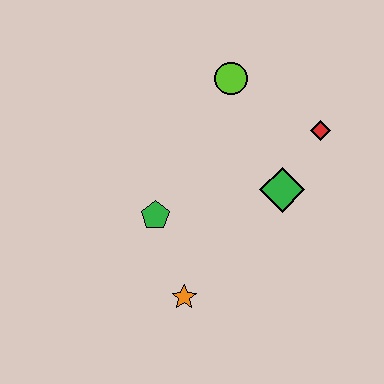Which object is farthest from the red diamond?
The orange star is farthest from the red diamond.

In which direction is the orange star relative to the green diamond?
The orange star is below the green diamond.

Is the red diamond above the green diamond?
Yes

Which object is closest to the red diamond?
The green diamond is closest to the red diamond.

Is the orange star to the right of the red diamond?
No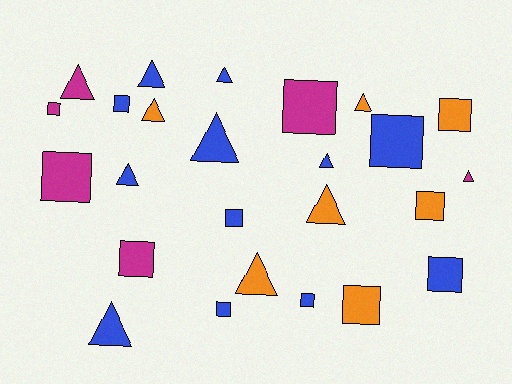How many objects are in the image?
There are 25 objects.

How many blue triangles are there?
There are 6 blue triangles.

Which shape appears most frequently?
Square, with 13 objects.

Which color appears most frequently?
Blue, with 12 objects.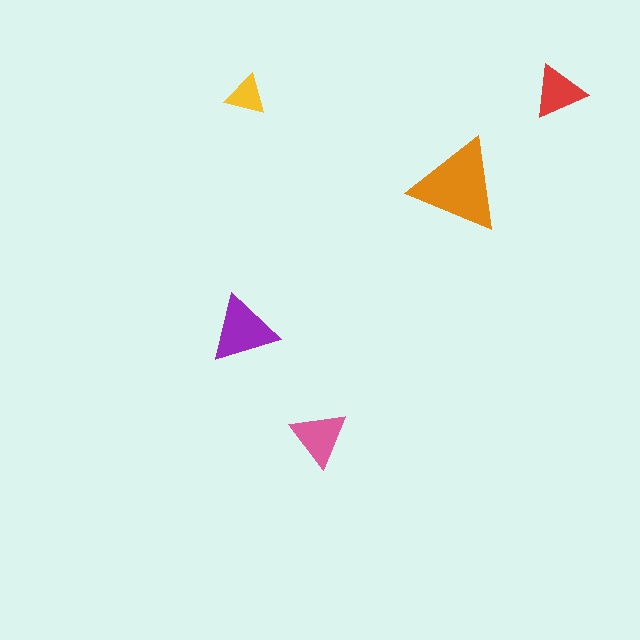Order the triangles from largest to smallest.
the orange one, the purple one, the pink one, the red one, the yellow one.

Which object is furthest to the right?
The red triangle is rightmost.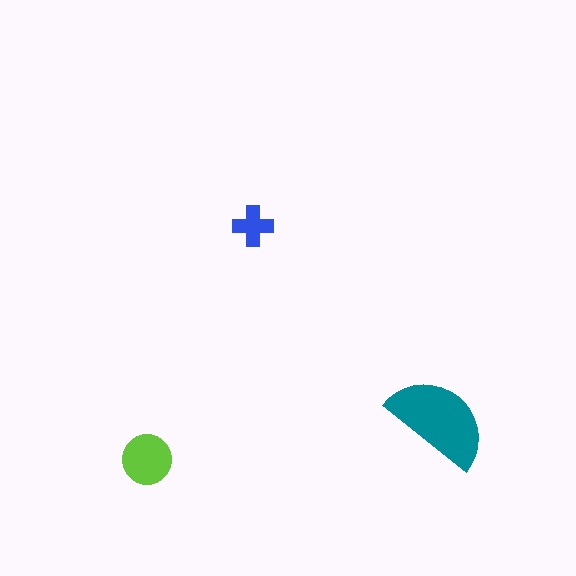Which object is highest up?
The blue cross is topmost.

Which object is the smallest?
The blue cross.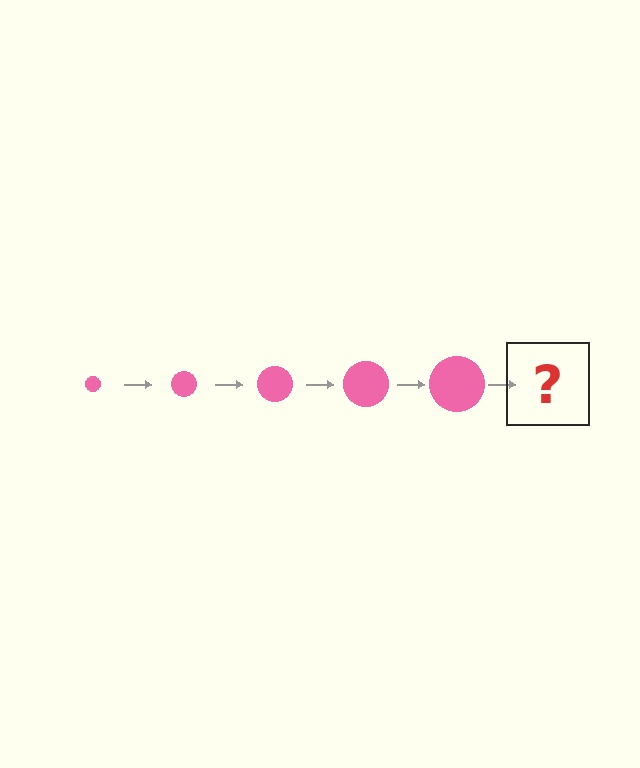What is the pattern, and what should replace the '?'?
The pattern is that the circle gets progressively larger each step. The '?' should be a pink circle, larger than the previous one.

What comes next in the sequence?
The next element should be a pink circle, larger than the previous one.